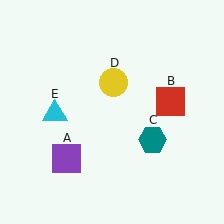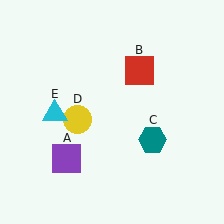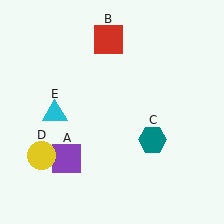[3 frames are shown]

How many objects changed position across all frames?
2 objects changed position: red square (object B), yellow circle (object D).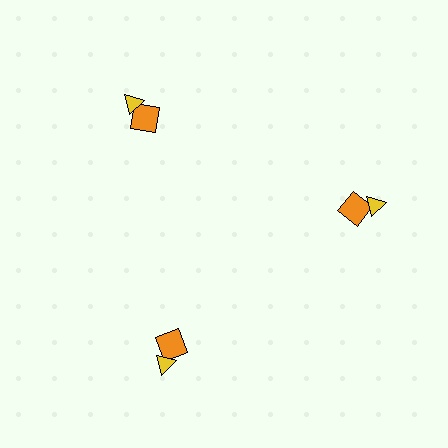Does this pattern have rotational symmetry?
Yes, this pattern has 3-fold rotational symmetry. It looks the same after rotating 120 degrees around the center.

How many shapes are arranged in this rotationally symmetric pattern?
There are 6 shapes, arranged in 3 groups of 2.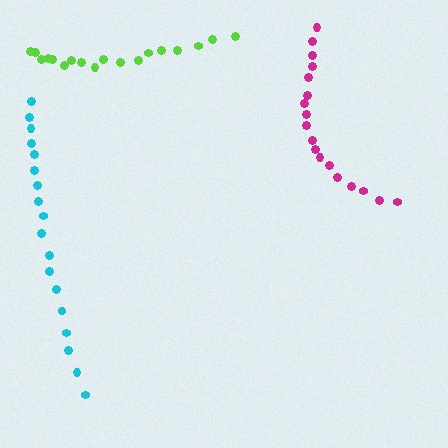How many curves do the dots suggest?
There are 3 distinct paths.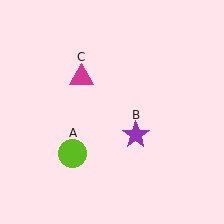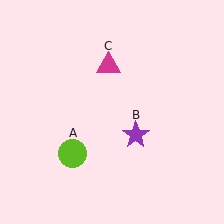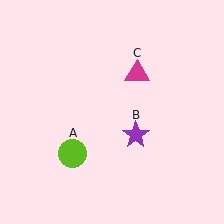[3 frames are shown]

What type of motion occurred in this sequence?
The magenta triangle (object C) rotated clockwise around the center of the scene.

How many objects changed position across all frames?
1 object changed position: magenta triangle (object C).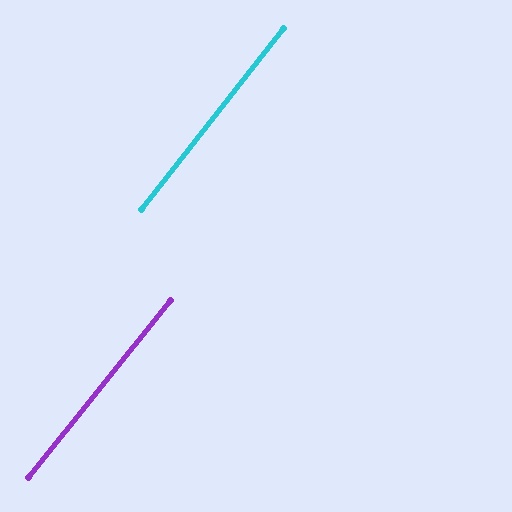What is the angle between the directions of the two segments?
Approximately 1 degree.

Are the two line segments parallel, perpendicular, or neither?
Parallel — their directions differ by only 0.7°.